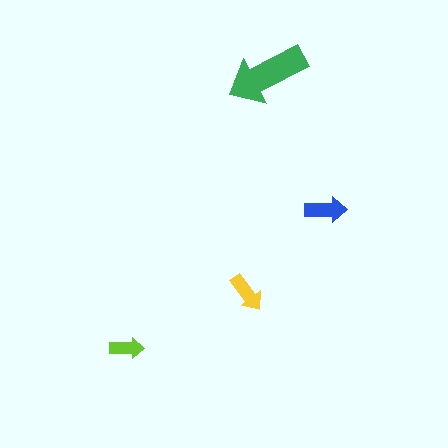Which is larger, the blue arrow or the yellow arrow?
The blue one.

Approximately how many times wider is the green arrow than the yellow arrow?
About 2 times wider.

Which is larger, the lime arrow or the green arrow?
The green one.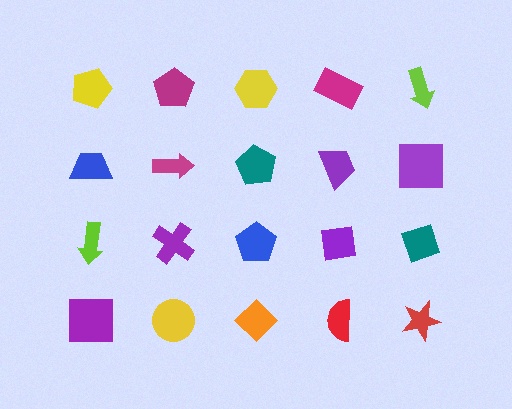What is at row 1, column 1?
A yellow pentagon.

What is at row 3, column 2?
A purple cross.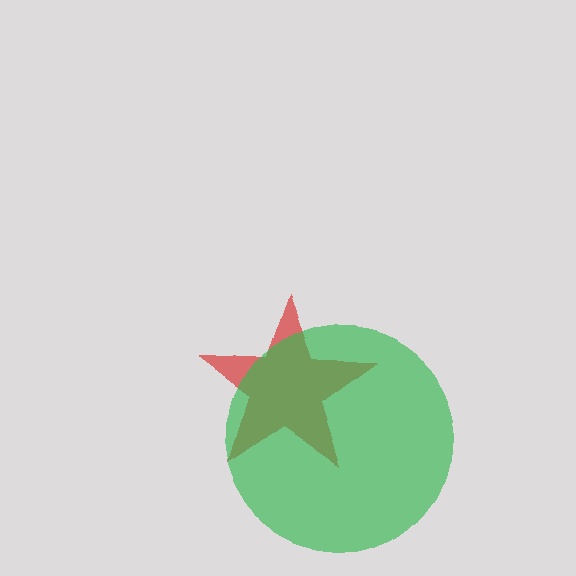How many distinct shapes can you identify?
There are 2 distinct shapes: a red star, a green circle.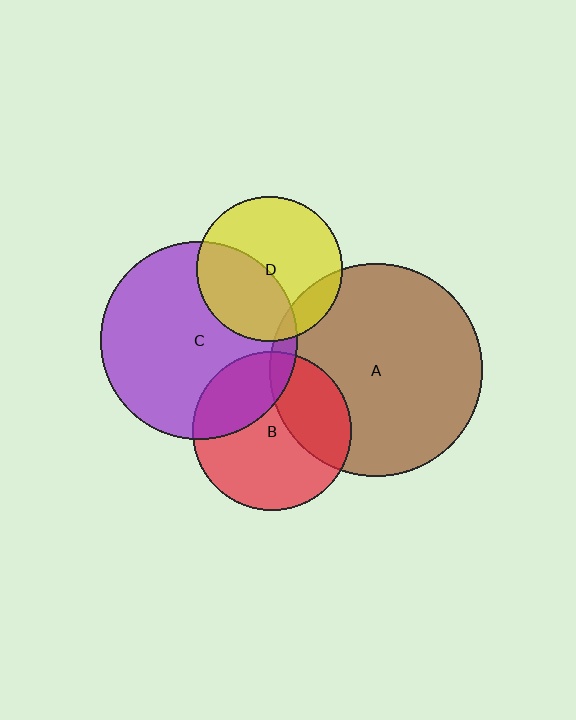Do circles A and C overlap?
Yes.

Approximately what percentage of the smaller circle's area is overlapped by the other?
Approximately 5%.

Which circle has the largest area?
Circle A (brown).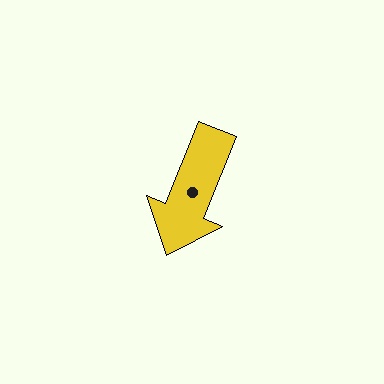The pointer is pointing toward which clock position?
Roughly 7 o'clock.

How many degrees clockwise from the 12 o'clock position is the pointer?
Approximately 202 degrees.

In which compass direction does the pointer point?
South.